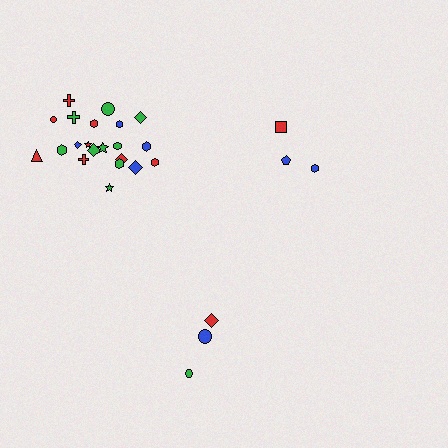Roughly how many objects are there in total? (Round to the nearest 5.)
Roughly 30 objects in total.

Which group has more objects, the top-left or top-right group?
The top-left group.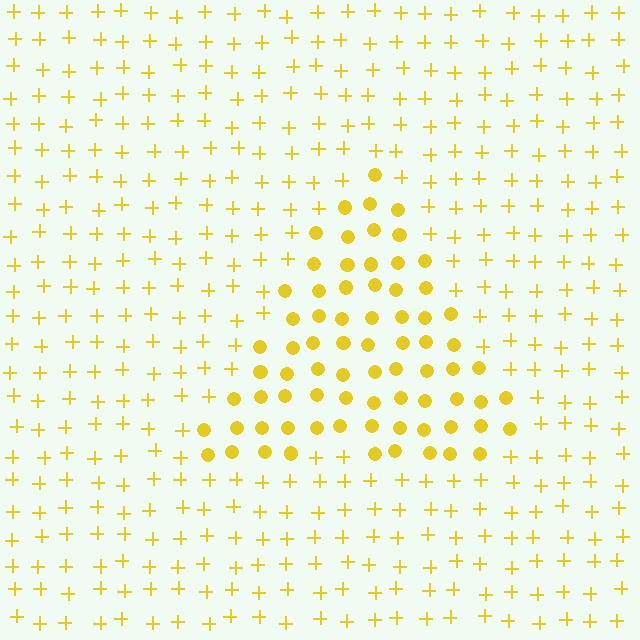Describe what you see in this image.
The image is filled with small yellow elements arranged in a uniform grid. A triangle-shaped region contains circles, while the surrounding area contains plus signs. The boundary is defined purely by the change in element shape.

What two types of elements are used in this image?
The image uses circles inside the triangle region and plus signs outside it.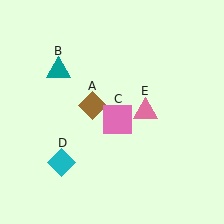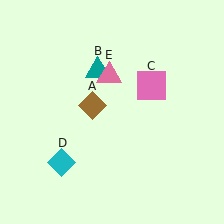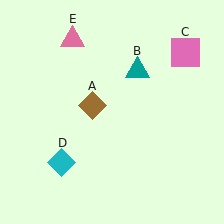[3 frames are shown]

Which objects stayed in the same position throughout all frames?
Brown diamond (object A) and cyan diamond (object D) remained stationary.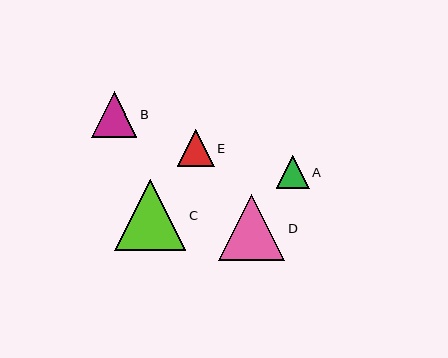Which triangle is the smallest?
Triangle A is the smallest with a size of approximately 33 pixels.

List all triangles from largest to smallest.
From largest to smallest: C, D, B, E, A.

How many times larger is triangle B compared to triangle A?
Triangle B is approximately 1.4 times the size of triangle A.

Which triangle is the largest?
Triangle C is the largest with a size of approximately 71 pixels.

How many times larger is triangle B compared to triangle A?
Triangle B is approximately 1.4 times the size of triangle A.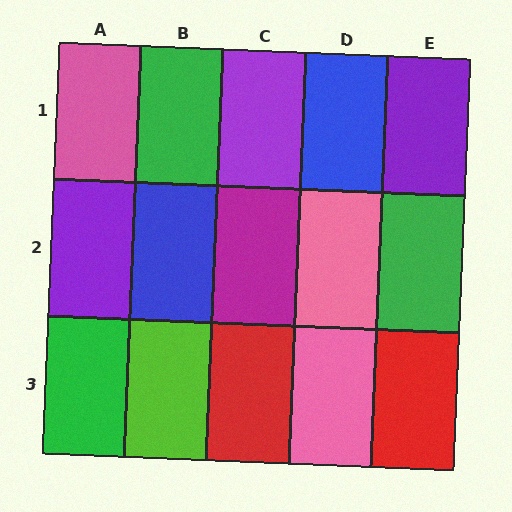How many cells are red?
2 cells are red.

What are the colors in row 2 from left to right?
Purple, blue, magenta, pink, green.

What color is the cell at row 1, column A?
Pink.